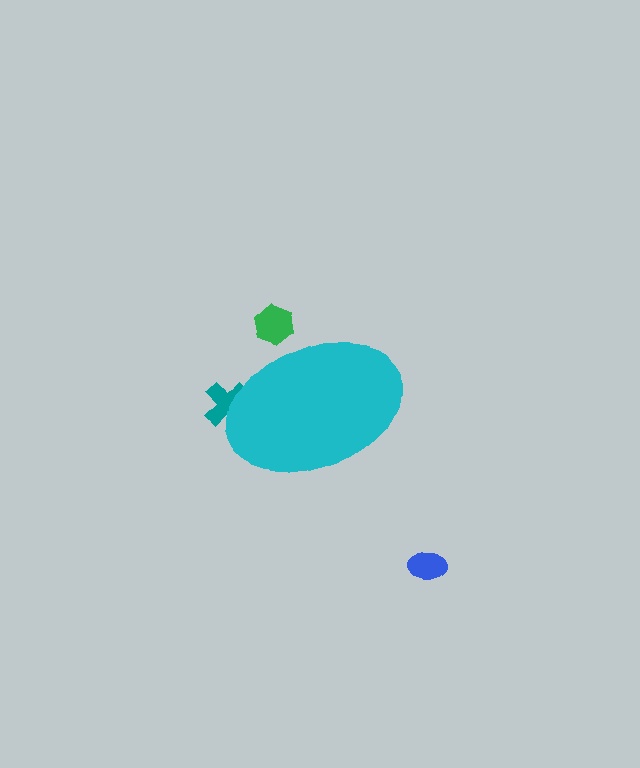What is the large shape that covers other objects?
A cyan ellipse.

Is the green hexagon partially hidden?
Yes, the green hexagon is partially hidden behind the cyan ellipse.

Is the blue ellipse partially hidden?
No, the blue ellipse is fully visible.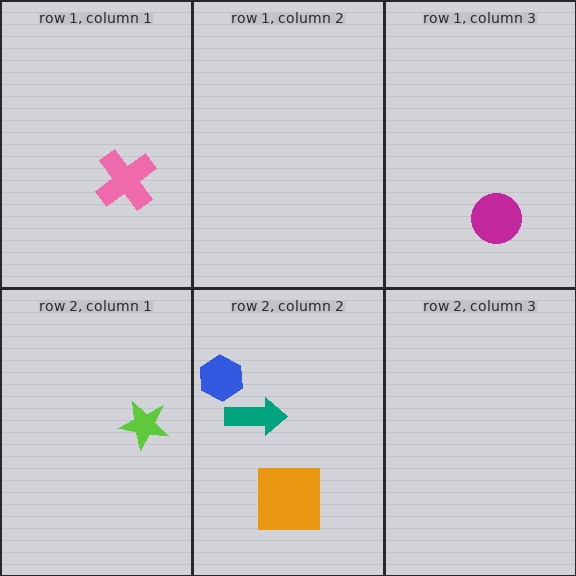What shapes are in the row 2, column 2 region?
The blue hexagon, the teal arrow, the orange square.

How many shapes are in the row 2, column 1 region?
1.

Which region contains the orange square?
The row 2, column 2 region.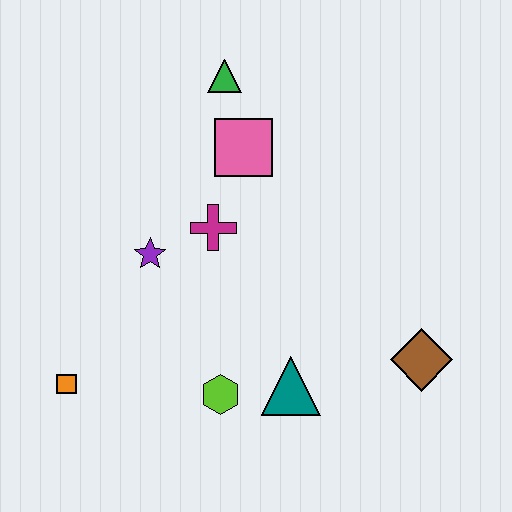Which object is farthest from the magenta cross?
The brown diamond is farthest from the magenta cross.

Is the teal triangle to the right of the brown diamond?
No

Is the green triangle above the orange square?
Yes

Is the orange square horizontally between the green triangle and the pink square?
No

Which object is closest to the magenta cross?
The purple star is closest to the magenta cross.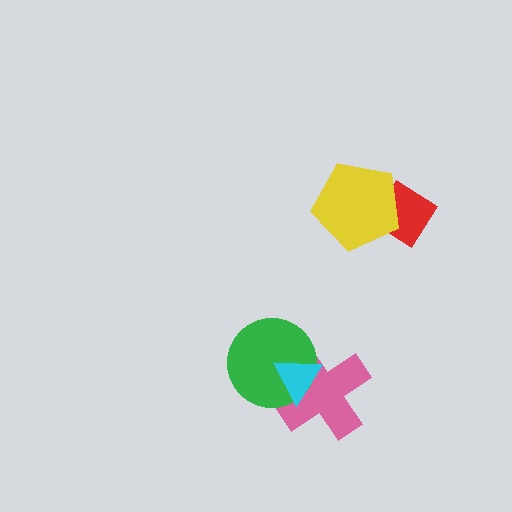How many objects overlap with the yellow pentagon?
1 object overlaps with the yellow pentagon.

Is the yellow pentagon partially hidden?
No, no other shape covers it.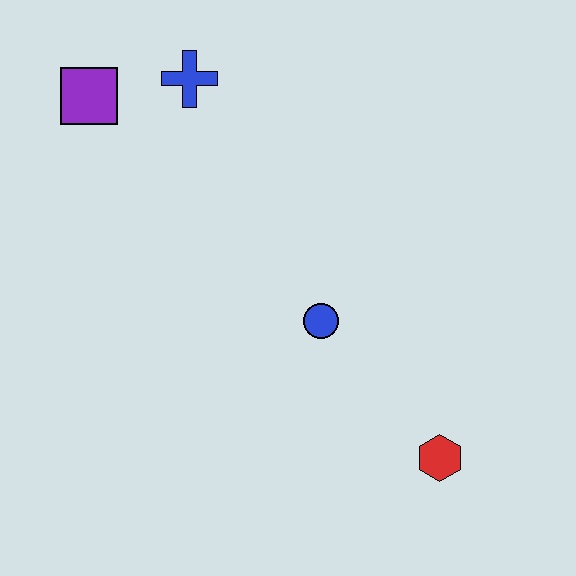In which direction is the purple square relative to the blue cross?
The purple square is to the left of the blue cross.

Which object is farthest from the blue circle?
The purple square is farthest from the blue circle.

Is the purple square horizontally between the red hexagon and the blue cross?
No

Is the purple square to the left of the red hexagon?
Yes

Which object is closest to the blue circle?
The red hexagon is closest to the blue circle.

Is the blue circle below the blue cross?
Yes